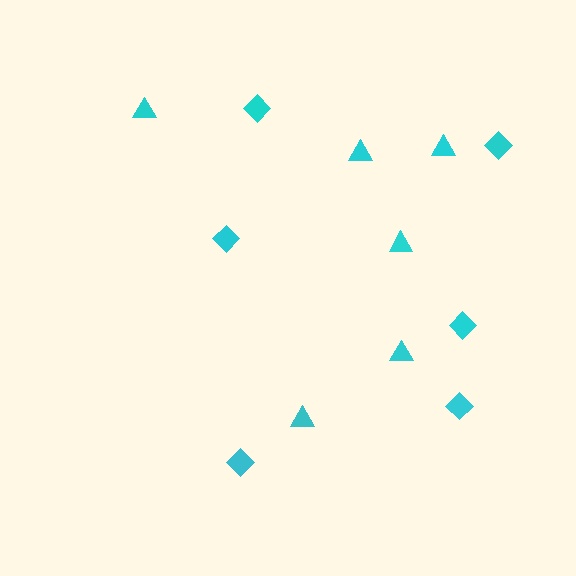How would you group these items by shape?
There are 2 groups: one group of triangles (6) and one group of diamonds (6).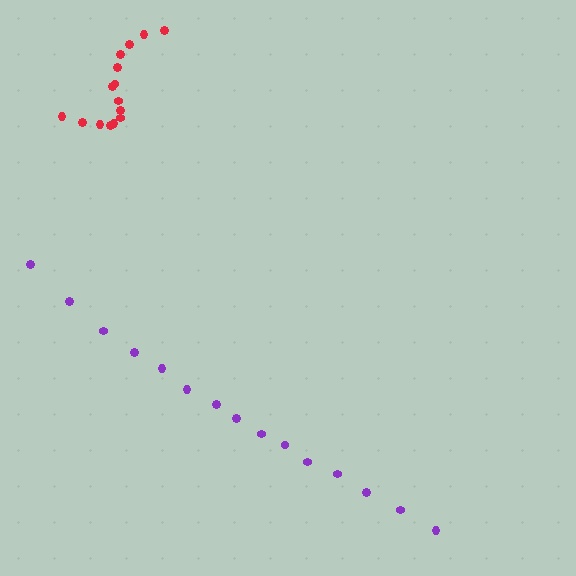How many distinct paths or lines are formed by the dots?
There are 2 distinct paths.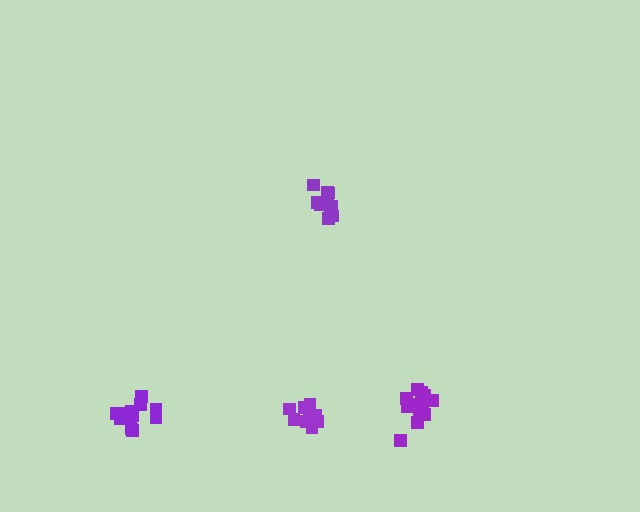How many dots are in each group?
Group 1: 10 dots, Group 2: 11 dots, Group 3: 13 dots, Group 4: 13 dots (47 total).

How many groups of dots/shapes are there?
There are 4 groups.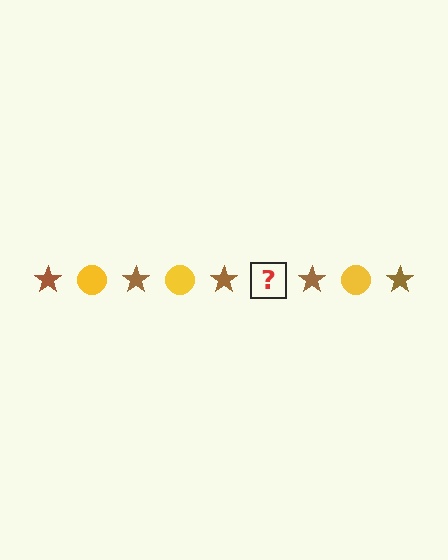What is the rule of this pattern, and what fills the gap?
The rule is that the pattern alternates between brown star and yellow circle. The gap should be filled with a yellow circle.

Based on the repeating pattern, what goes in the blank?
The blank should be a yellow circle.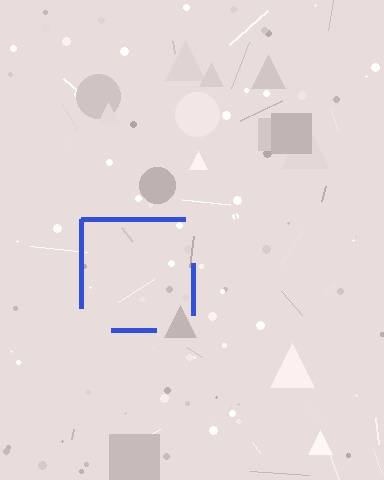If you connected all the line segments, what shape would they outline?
They would outline a square.